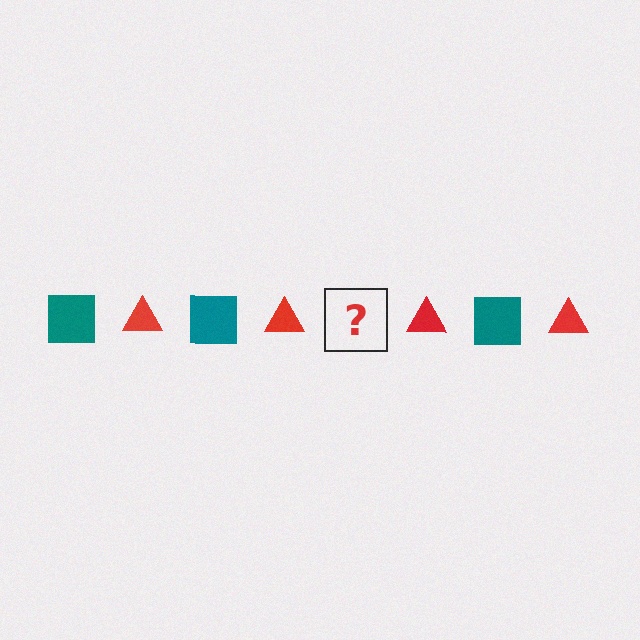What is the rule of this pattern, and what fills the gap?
The rule is that the pattern alternates between teal square and red triangle. The gap should be filled with a teal square.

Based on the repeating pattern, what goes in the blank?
The blank should be a teal square.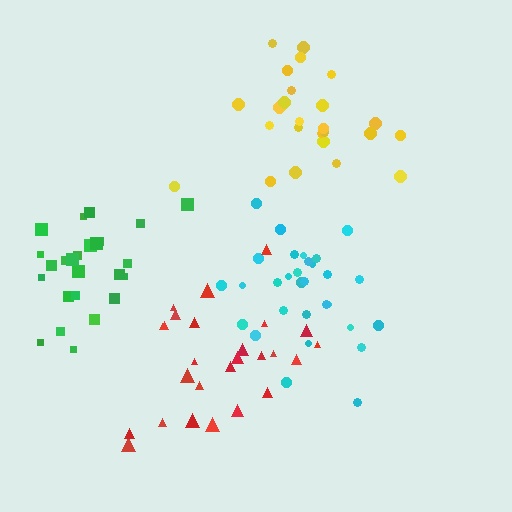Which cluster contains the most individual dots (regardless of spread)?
Cyan (30).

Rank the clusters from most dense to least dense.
green, yellow, cyan, red.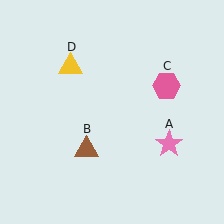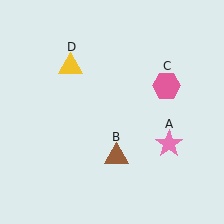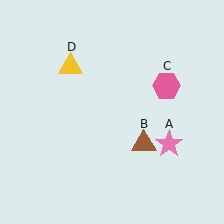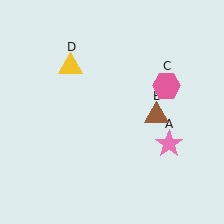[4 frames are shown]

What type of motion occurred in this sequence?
The brown triangle (object B) rotated counterclockwise around the center of the scene.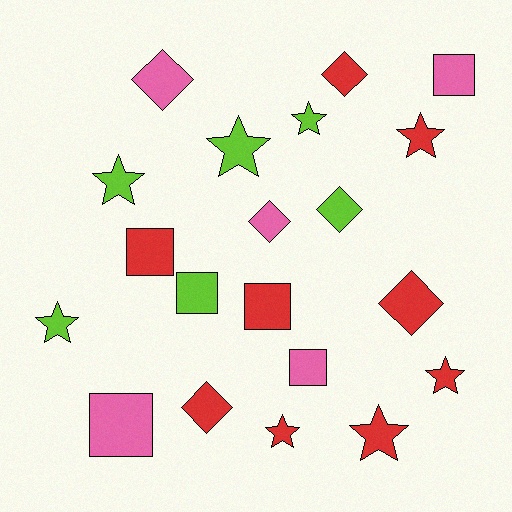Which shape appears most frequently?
Star, with 8 objects.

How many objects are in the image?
There are 20 objects.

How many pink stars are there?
There are no pink stars.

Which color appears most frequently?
Red, with 9 objects.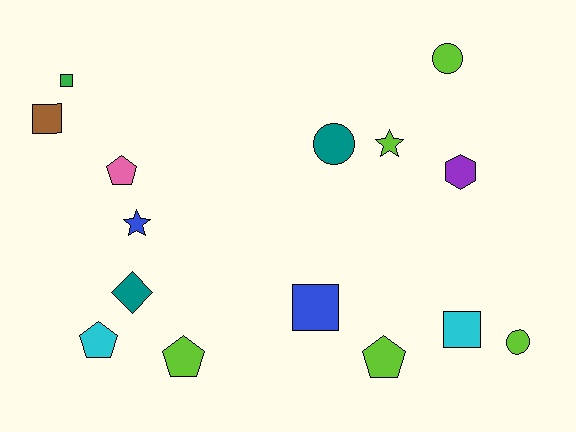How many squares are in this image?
There are 4 squares.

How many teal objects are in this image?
There are 2 teal objects.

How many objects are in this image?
There are 15 objects.